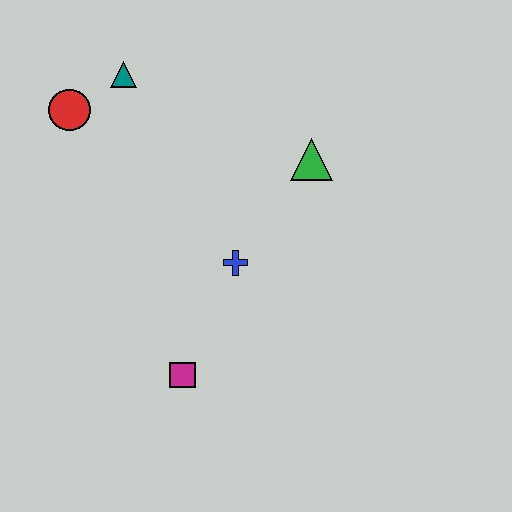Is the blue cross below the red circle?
Yes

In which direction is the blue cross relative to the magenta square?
The blue cross is above the magenta square.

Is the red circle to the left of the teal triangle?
Yes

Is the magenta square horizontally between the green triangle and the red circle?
Yes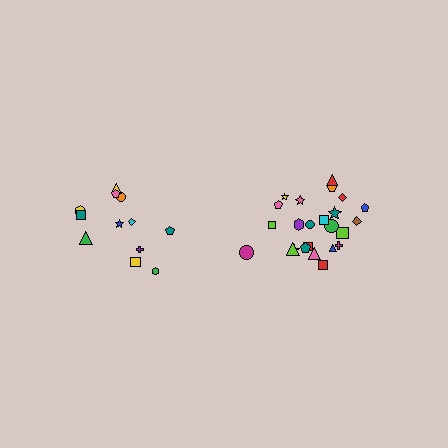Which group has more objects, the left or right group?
The right group.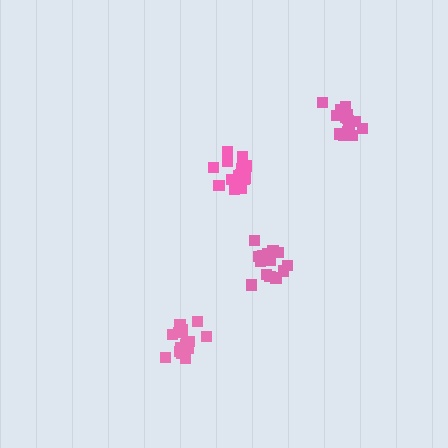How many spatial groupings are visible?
There are 4 spatial groupings.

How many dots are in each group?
Group 1: 16 dots, Group 2: 16 dots, Group 3: 15 dots, Group 4: 15 dots (62 total).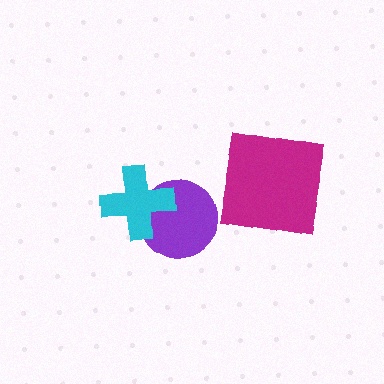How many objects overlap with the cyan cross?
1 object overlaps with the cyan cross.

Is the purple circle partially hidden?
Yes, it is partially covered by another shape.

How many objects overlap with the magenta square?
0 objects overlap with the magenta square.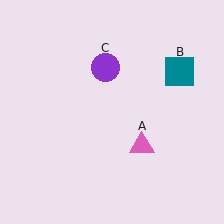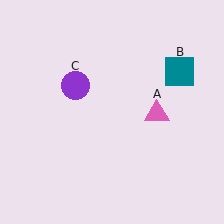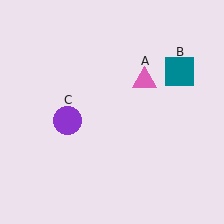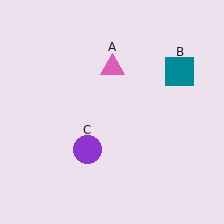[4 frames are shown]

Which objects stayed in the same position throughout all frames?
Teal square (object B) remained stationary.